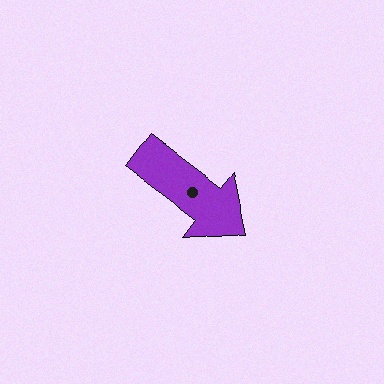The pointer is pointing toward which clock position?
Roughly 4 o'clock.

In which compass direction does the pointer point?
Southeast.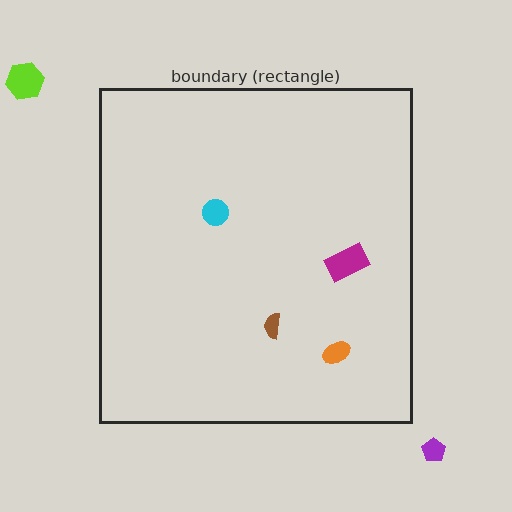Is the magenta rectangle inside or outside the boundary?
Inside.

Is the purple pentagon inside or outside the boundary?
Outside.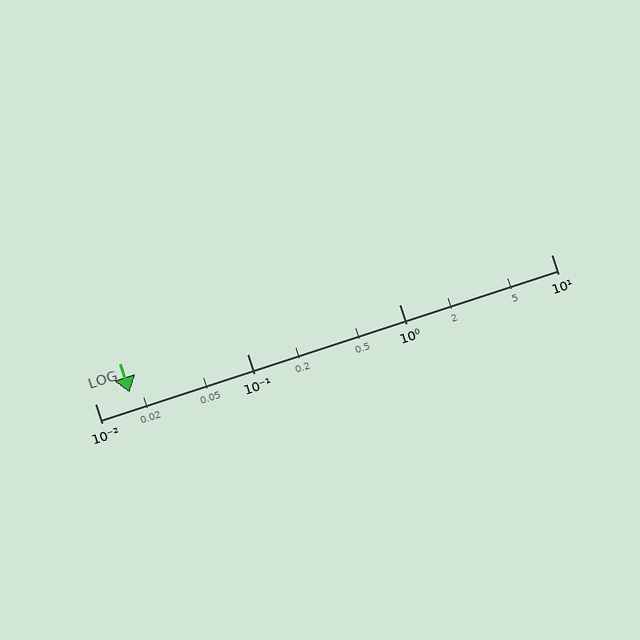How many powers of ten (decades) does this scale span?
The scale spans 3 decades, from 0.01 to 10.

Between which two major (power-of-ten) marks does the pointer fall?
The pointer is between 0.01 and 0.1.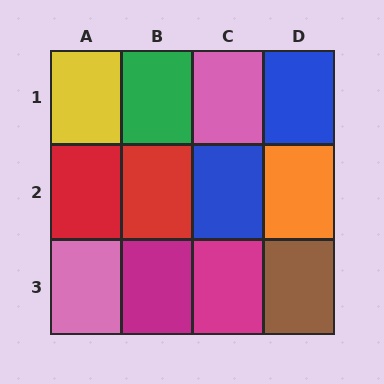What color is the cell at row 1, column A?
Yellow.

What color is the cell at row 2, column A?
Red.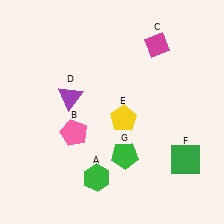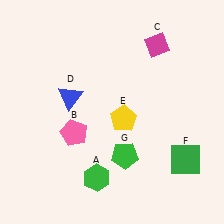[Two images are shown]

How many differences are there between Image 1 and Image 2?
There is 1 difference between the two images.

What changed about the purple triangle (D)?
In Image 1, D is purple. In Image 2, it changed to blue.